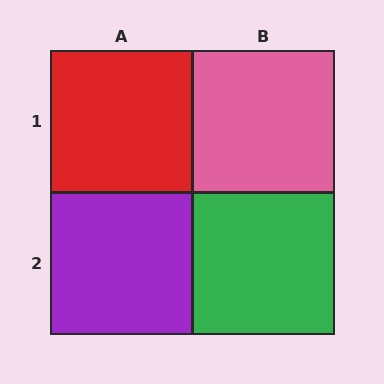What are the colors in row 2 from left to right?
Purple, green.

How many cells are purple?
1 cell is purple.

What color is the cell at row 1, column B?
Pink.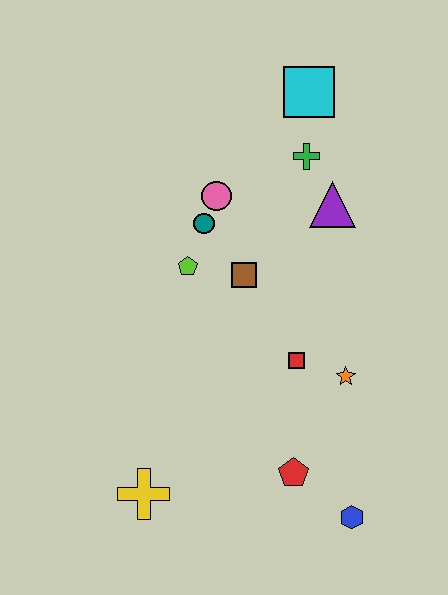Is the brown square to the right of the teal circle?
Yes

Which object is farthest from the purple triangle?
The yellow cross is farthest from the purple triangle.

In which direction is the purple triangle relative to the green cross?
The purple triangle is below the green cross.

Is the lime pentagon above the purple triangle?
No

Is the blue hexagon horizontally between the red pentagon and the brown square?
No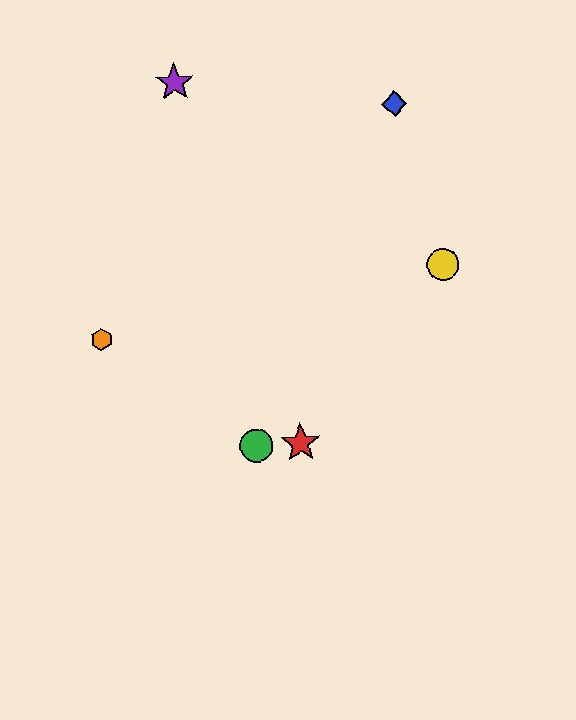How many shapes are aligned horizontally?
2 shapes (the red star, the green circle) are aligned horizontally.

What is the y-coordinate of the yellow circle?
The yellow circle is at y≈265.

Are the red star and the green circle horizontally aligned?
Yes, both are at y≈443.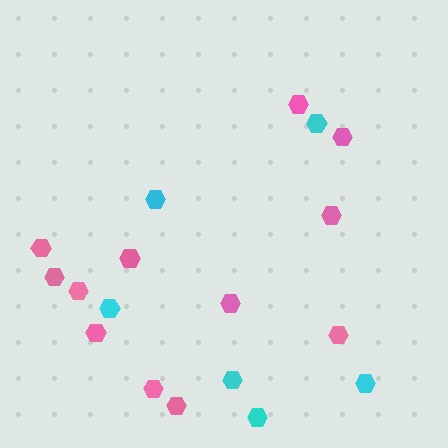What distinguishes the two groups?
There are 2 groups: one group of cyan hexagons (6) and one group of pink hexagons (12).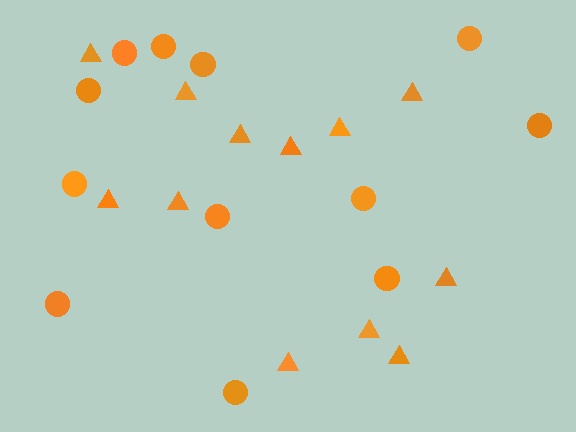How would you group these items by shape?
There are 2 groups: one group of triangles (12) and one group of circles (12).